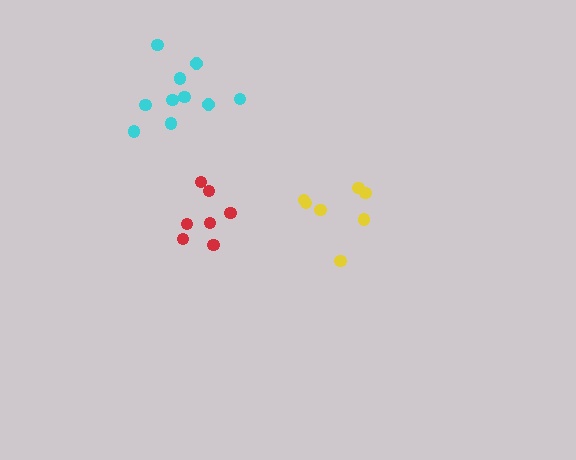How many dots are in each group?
Group 1: 7 dots, Group 2: 7 dots, Group 3: 10 dots (24 total).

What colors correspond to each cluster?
The clusters are colored: yellow, red, cyan.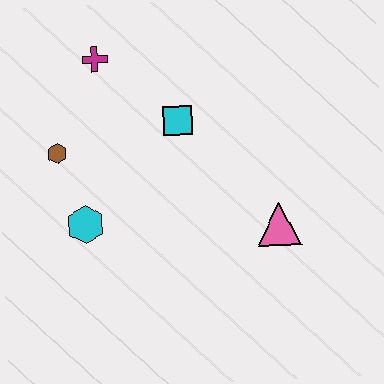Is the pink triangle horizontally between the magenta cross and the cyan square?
No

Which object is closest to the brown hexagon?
The cyan hexagon is closest to the brown hexagon.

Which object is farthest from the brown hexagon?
The pink triangle is farthest from the brown hexagon.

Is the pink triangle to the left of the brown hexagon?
No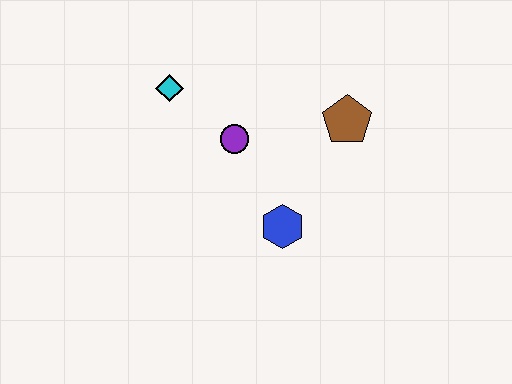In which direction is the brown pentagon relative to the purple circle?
The brown pentagon is to the right of the purple circle.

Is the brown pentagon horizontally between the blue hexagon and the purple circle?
No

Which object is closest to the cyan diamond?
The purple circle is closest to the cyan diamond.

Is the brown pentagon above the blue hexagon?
Yes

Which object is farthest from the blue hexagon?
The cyan diamond is farthest from the blue hexagon.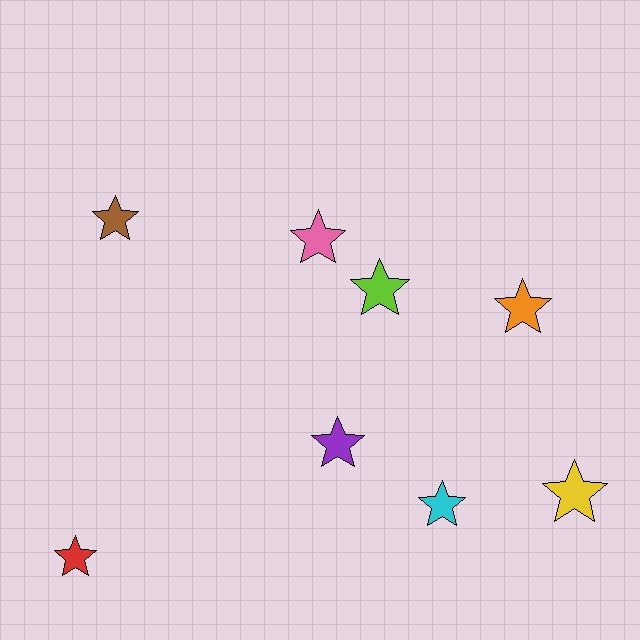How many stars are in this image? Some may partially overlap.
There are 8 stars.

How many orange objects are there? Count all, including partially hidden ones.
There is 1 orange object.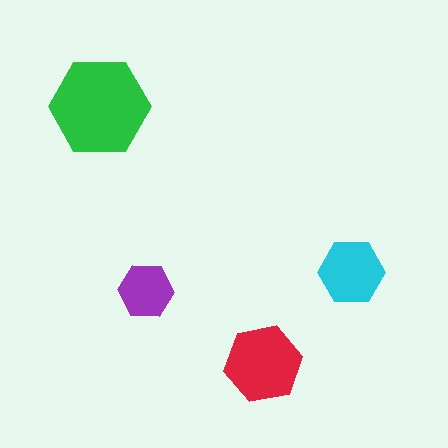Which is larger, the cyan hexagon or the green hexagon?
The green one.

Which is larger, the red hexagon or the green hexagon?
The green one.